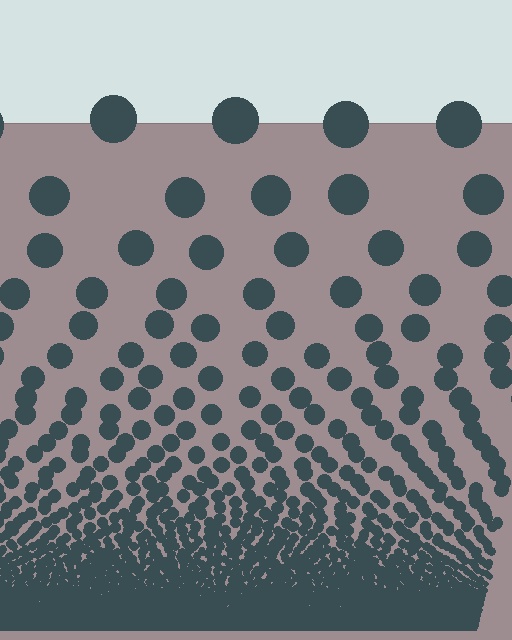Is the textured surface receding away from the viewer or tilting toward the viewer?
The surface appears to tilt toward the viewer. Texture elements get larger and sparser toward the top.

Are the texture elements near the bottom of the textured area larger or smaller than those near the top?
Smaller. The gradient is inverted — elements near the bottom are smaller and denser.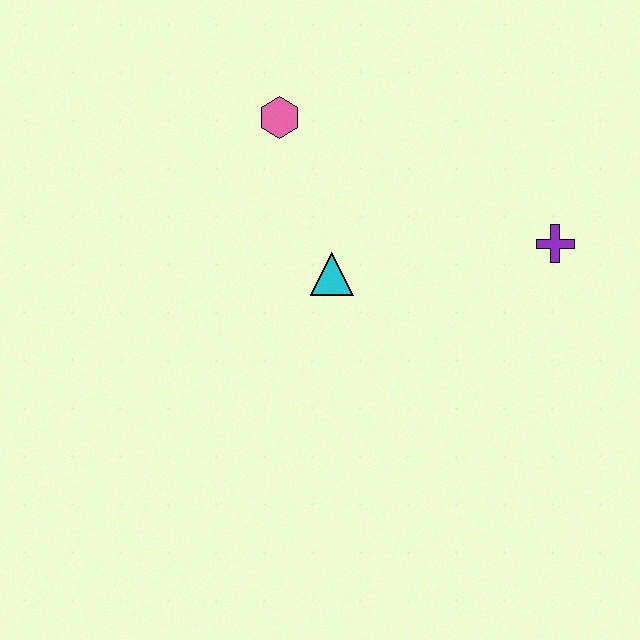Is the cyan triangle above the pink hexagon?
No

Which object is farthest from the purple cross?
The pink hexagon is farthest from the purple cross.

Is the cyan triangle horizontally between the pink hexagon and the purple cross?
Yes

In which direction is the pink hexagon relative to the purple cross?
The pink hexagon is to the left of the purple cross.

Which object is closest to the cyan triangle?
The pink hexagon is closest to the cyan triangle.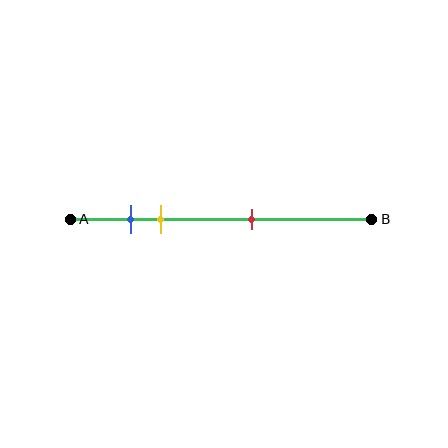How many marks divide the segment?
There are 3 marks dividing the segment.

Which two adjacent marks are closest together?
The blue and yellow marks are the closest adjacent pair.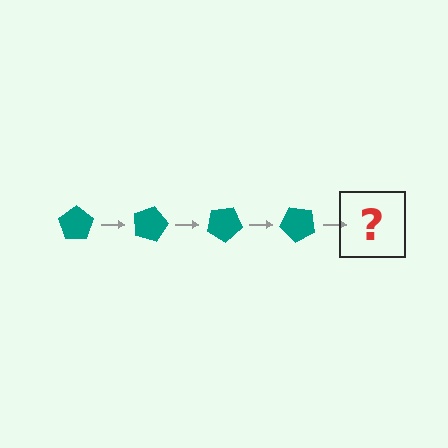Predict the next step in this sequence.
The next step is a teal pentagon rotated 60 degrees.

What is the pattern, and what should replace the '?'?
The pattern is that the pentagon rotates 15 degrees each step. The '?' should be a teal pentagon rotated 60 degrees.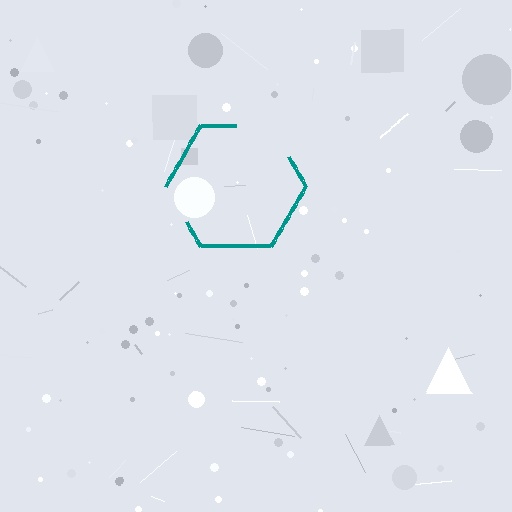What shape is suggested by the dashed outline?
The dashed outline suggests a hexagon.